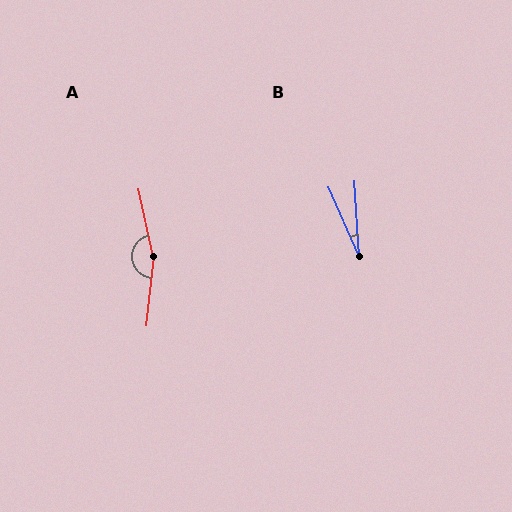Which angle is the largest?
A, at approximately 162 degrees.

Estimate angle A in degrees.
Approximately 162 degrees.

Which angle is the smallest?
B, at approximately 20 degrees.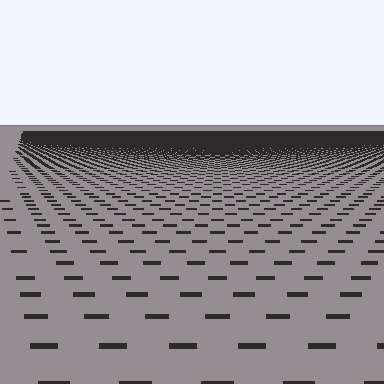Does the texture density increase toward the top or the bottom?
Density increases toward the top.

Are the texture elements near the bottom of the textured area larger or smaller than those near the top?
Larger. Near the bottom, elements are closer to the viewer and appear at a bigger on-screen size.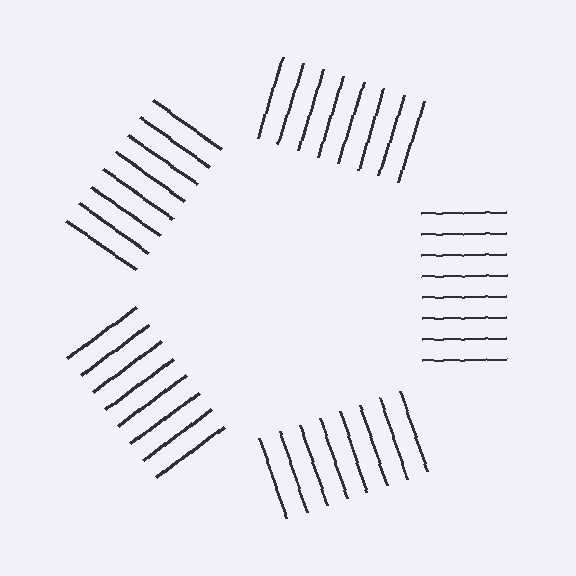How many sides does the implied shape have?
5 sides — the line-ends trace a pentagon.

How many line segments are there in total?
40 — 8 along each of the 5 edges.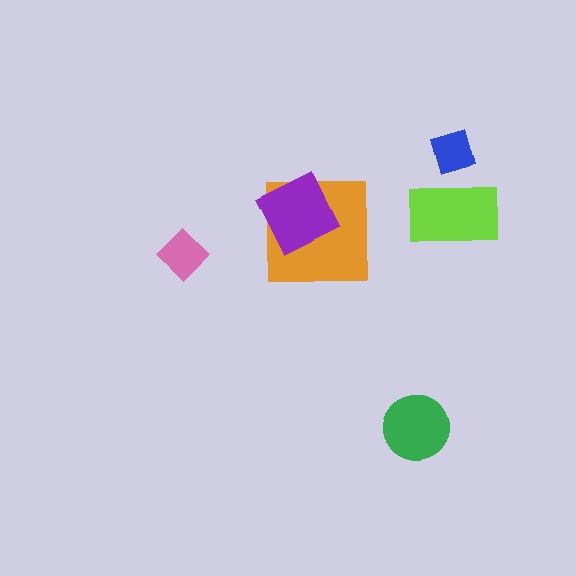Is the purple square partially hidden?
No, no other shape covers it.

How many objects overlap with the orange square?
1 object overlaps with the orange square.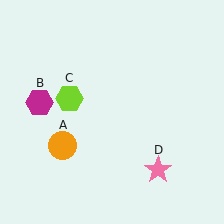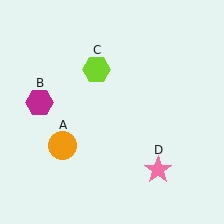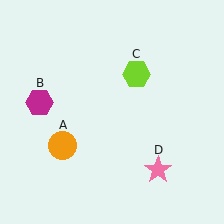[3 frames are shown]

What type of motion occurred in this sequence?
The lime hexagon (object C) rotated clockwise around the center of the scene.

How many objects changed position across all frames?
1 object changed position: lime hexagon (object C).